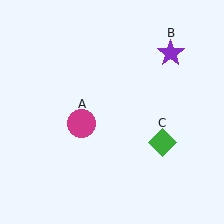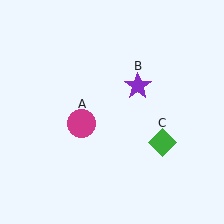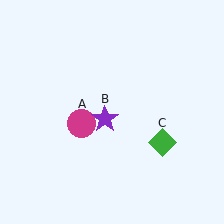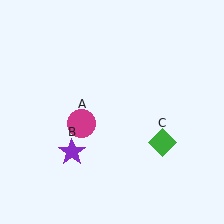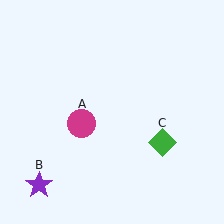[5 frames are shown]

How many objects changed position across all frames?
1 object changed position: purple star (object B).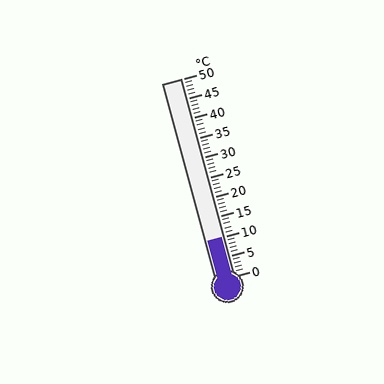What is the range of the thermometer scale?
The thermometer scale ranges from 0°C to 50°C.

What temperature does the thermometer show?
The thermometer shows approximately 10°C.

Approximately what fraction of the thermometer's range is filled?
The thermometer is filled to approximately 20% of its range.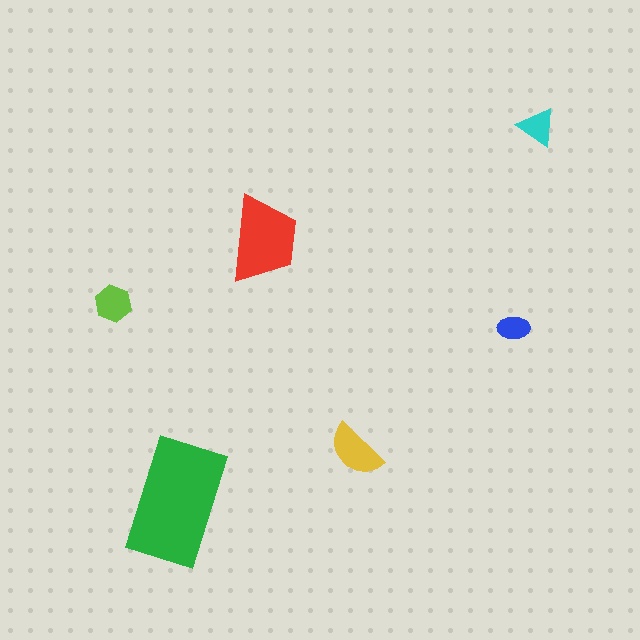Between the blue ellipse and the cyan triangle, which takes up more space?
The cyan triangle.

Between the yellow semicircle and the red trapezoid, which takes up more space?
The red trapezoid.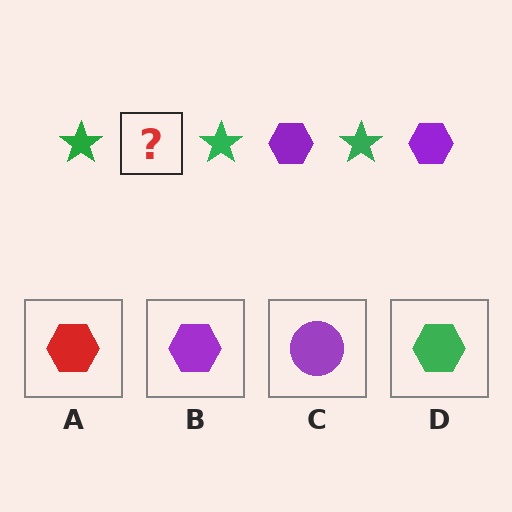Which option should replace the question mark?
Option B.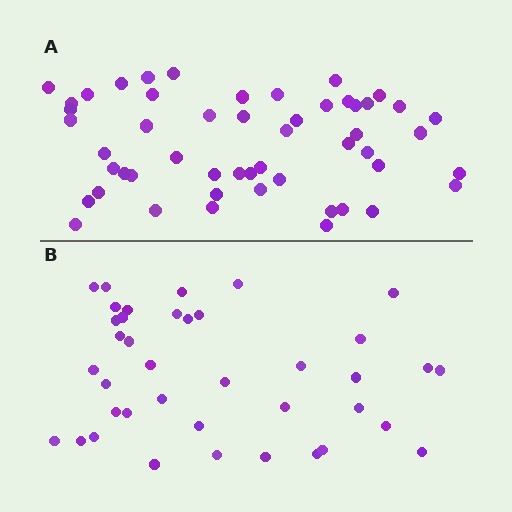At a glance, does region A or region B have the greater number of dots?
Region A (the top region) has more dots.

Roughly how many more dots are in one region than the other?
Region A has approximately 15 more dots than region B.